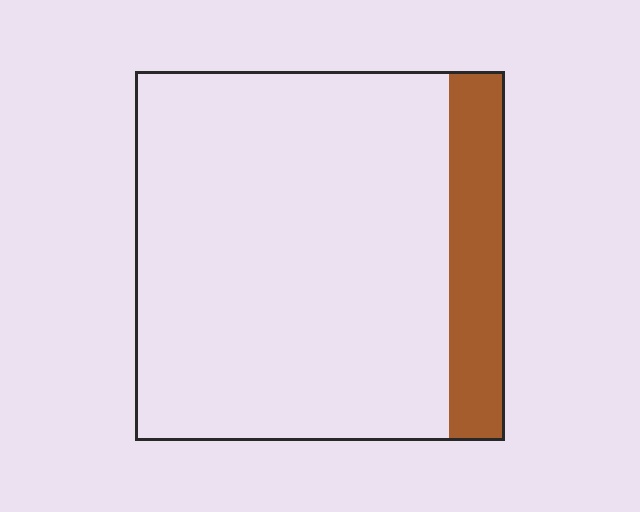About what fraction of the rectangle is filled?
About one sixth (1/6).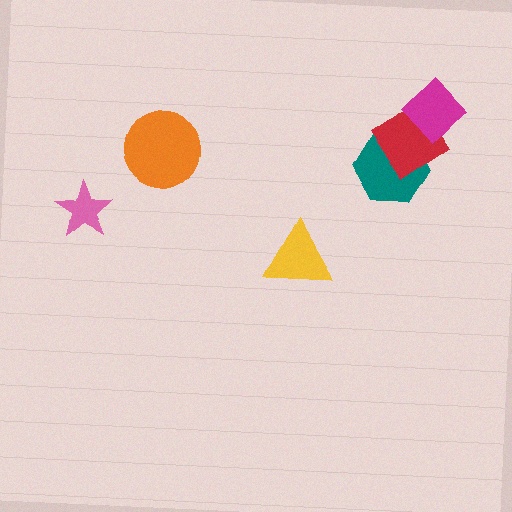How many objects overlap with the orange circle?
0 objects overlap with the orange circle.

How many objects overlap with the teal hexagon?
1 object overlaps with the teal hexagon.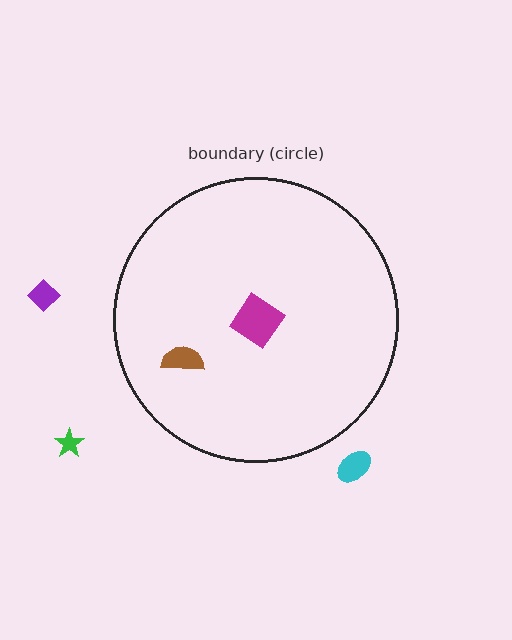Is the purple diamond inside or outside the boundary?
Outside.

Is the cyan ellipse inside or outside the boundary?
Outside.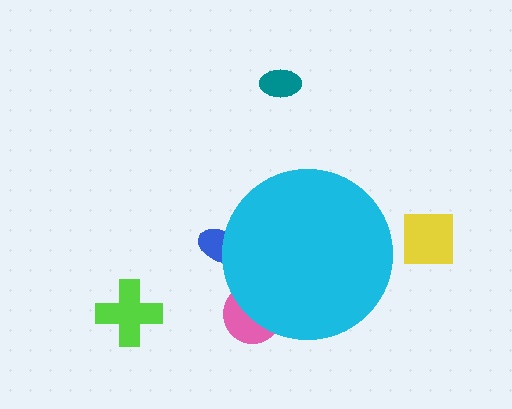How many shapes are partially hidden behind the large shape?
2 shapes are partially hidden.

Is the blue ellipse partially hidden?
Yes, the blue ellipse is partially hidden behind the cyan circle.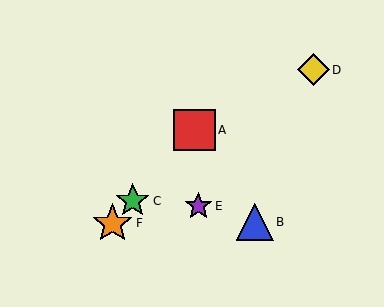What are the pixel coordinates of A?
Object A is at (194, 130).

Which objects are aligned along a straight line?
Objects A, C, F are aligned along a straight line.